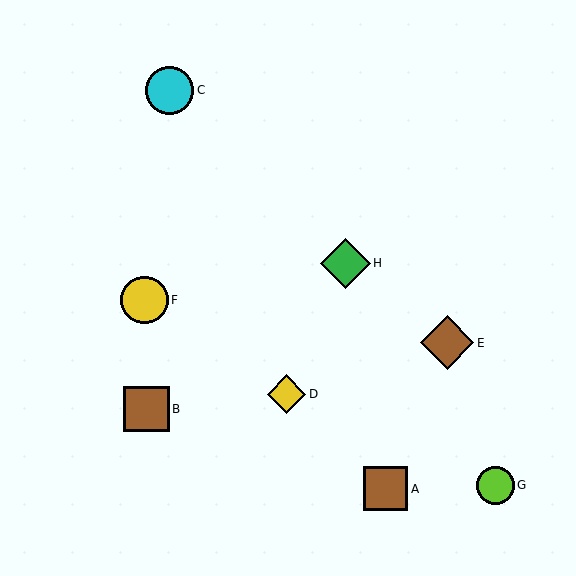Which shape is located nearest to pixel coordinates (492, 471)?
The lime circle (labeled G) at (495, 485) is nearest to that location.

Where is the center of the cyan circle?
The center of the cyan circle is at (170, 90).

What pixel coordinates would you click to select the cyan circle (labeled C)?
Click at (170, 90) to select the cyan circle C.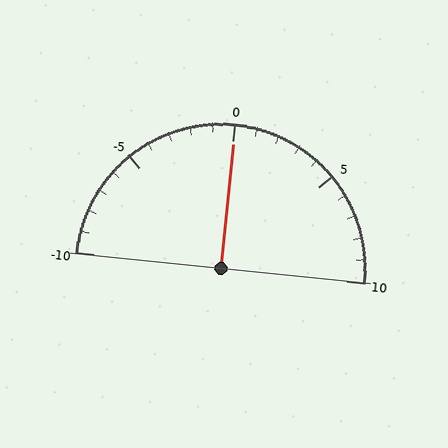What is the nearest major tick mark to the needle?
The nearest major tick mark is 0.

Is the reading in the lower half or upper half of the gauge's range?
The reading is in the upper half of the range (-10 to 10).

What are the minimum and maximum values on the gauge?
The gauge ranges from -10 to 10.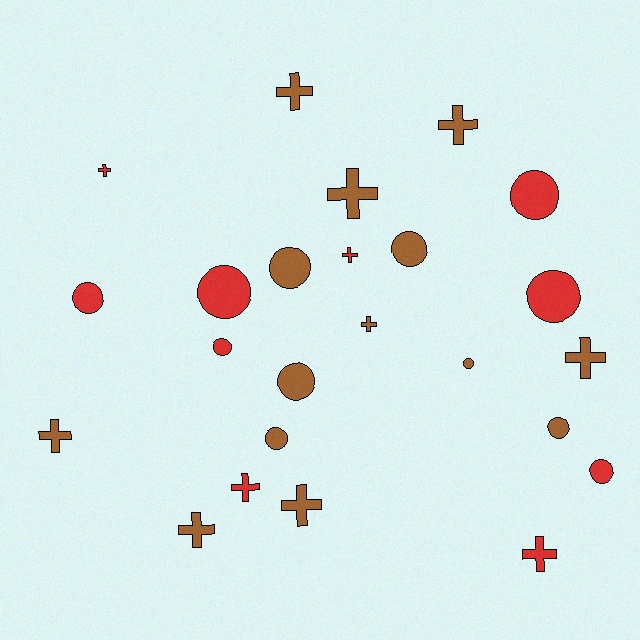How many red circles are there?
There are 6 red circles.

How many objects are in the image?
There are 24 objects.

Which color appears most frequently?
Brown, with 14 objects.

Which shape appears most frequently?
Cross, with 12 objects.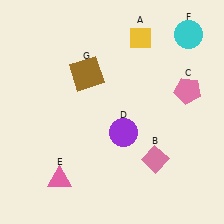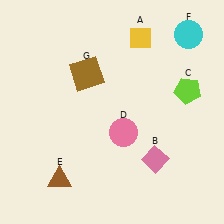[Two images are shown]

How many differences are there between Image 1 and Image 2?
There are 3 differences between the two images.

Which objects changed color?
C changed from pink to lime. D changed from purple to pink. E changed from pink to brown.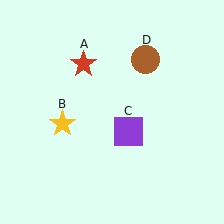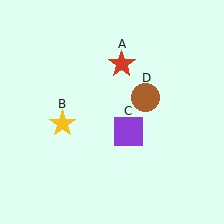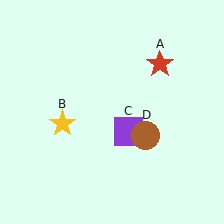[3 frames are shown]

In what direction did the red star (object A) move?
The red star (object A) moved right.